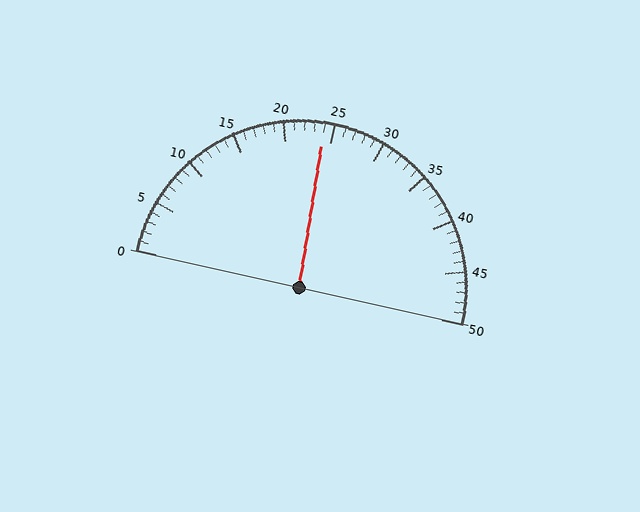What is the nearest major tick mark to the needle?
The nearest major tick mark is 25.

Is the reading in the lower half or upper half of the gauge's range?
The reading is in the lower half of the range (0 to 50).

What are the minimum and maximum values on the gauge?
The gauge ranges from 0 to 50.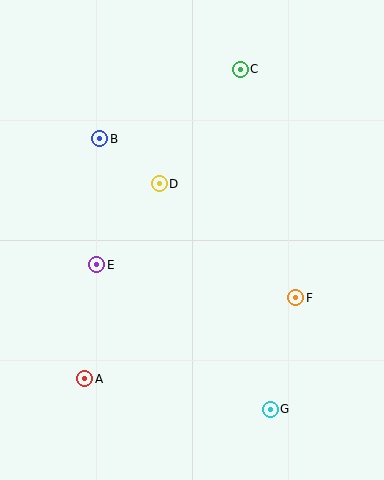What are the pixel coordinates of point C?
Point C is at (240, 69).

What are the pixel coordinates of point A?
Point A is at (85, 379).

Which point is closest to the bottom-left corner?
Point A is closest to the bottom-left corner.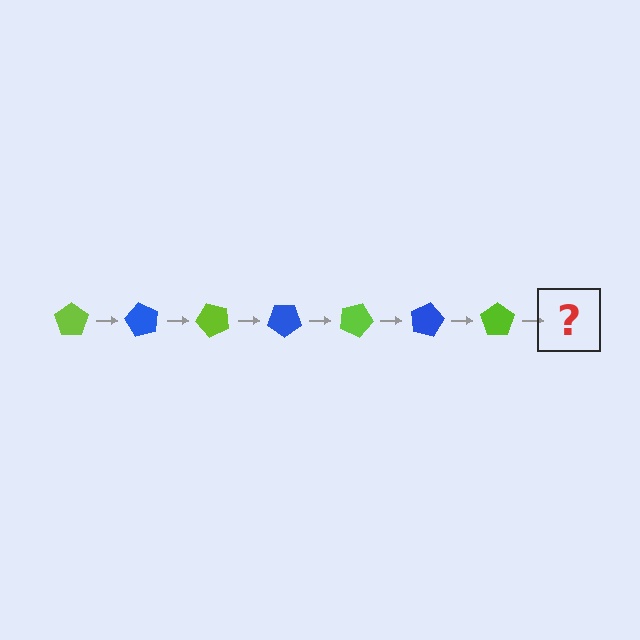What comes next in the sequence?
The next element should be a blue pentagon, rotated 420 degrees from the start.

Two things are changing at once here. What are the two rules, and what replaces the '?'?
The two rules are that it rotates 60 degrees each step and the color cycles through lime and blue. The '?' should be a blue pentagon, rotated 420 degrees from the start.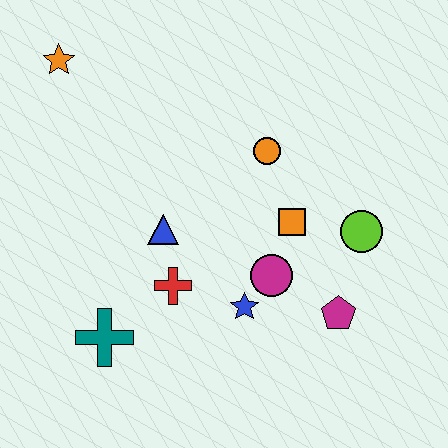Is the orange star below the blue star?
No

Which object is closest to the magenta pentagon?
The magenta circle is closest to the magenta pentagon.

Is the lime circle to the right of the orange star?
Yes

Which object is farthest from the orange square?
The orange star is farthest from the orange square.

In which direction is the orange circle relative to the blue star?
The orange circle is above the blue star.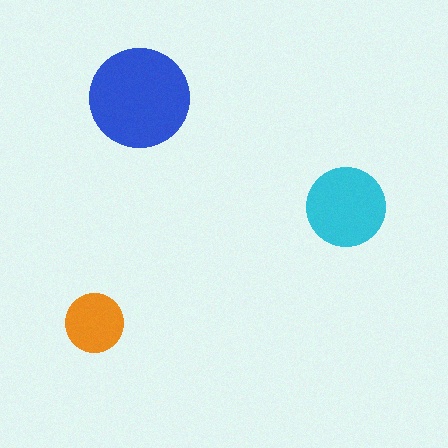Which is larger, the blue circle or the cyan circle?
The blue one.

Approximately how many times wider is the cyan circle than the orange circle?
About 1.5 times wider.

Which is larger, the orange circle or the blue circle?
The blue one.